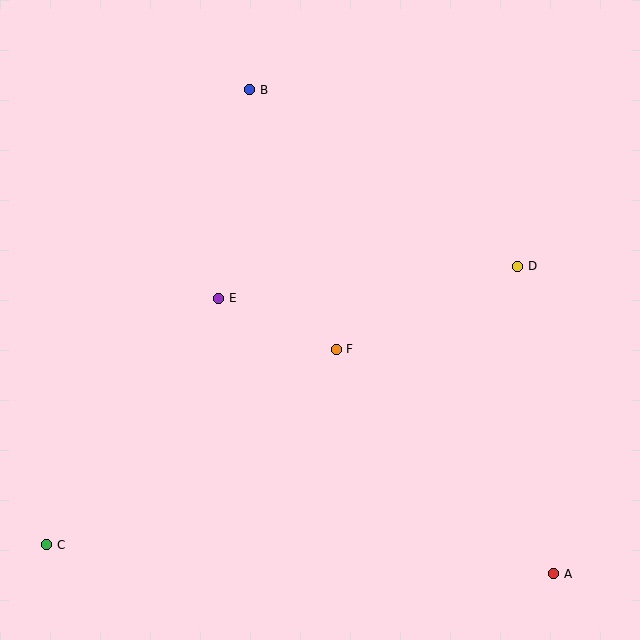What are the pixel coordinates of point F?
Point F is at (336, 349).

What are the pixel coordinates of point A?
Point A is at (554, 574).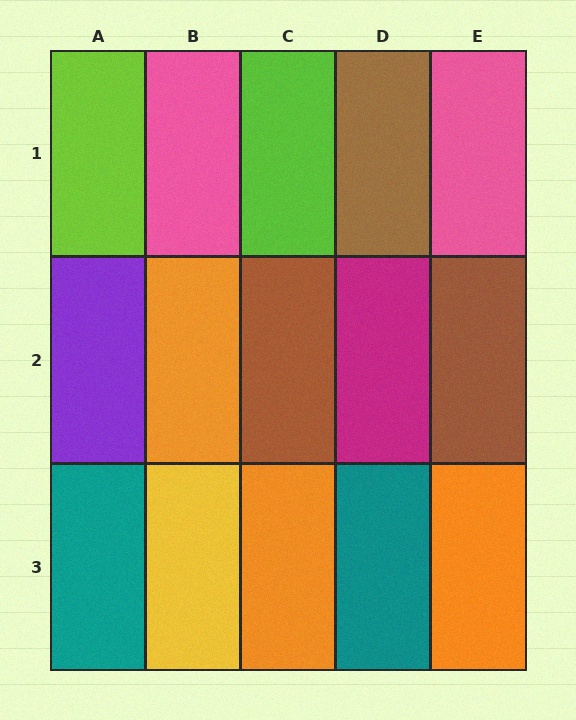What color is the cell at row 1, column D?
Brown.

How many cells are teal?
2 cells are teal.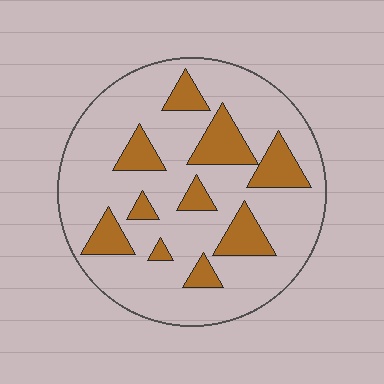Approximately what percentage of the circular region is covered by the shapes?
Approximately 20%.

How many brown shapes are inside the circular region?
10.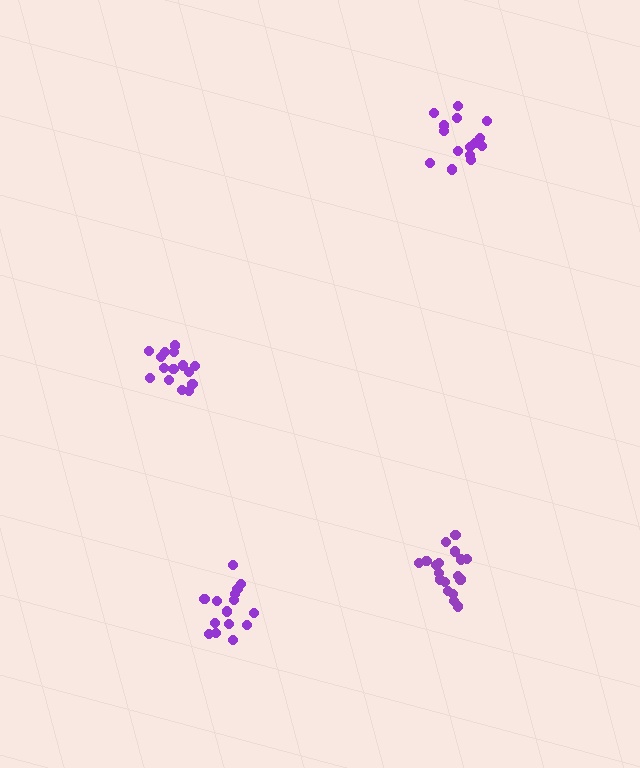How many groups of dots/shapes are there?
There are 4 groups.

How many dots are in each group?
Group 1: 15 dots, Group 2: 15 dots, Group 3: 18 dots, Group 4: 15 dots (63 total).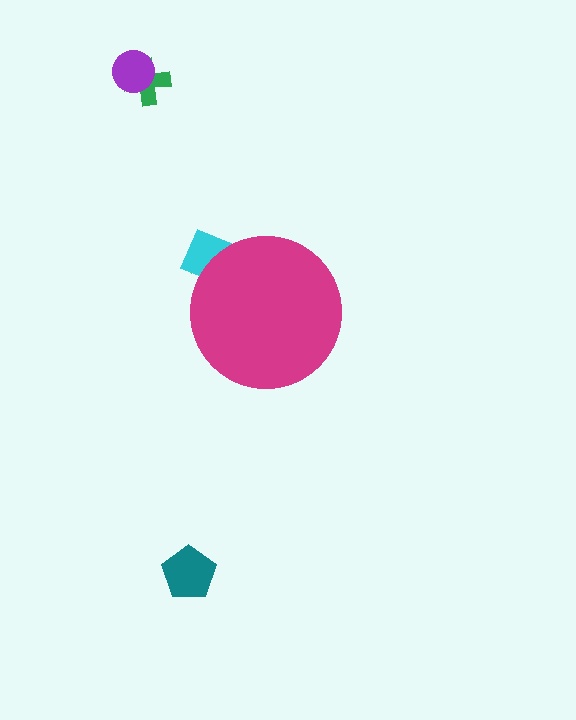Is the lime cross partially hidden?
Yes, the lime cross is partially hidden behind the magenta circle.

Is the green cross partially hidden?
No, the green cross is fully visible.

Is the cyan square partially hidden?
Yes, the cyan square is partially hidden behind the magenta circle.